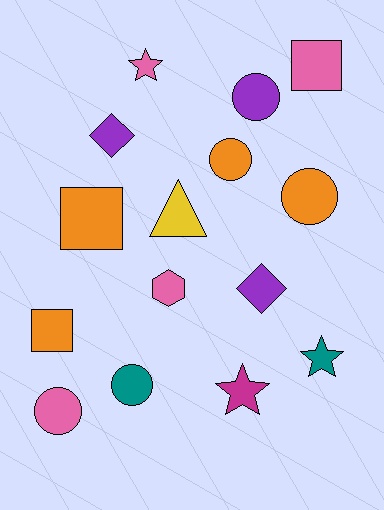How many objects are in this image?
There are 15 objects.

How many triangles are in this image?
There is 1 triangle.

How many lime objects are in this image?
There are no lime objects.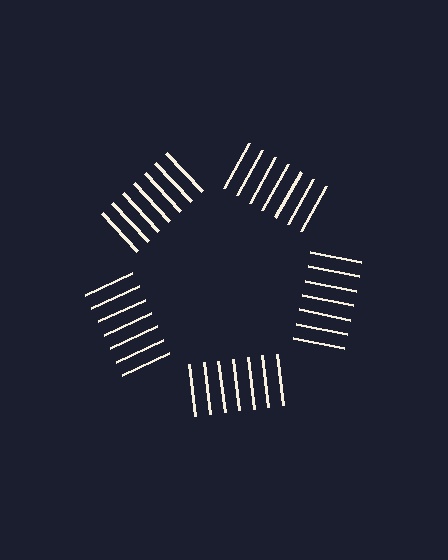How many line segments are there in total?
35 — 7 along each of the 5 edges.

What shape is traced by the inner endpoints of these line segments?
An illusory pentagon — the line segments terminate on its edges but no continuous stroke is drawn.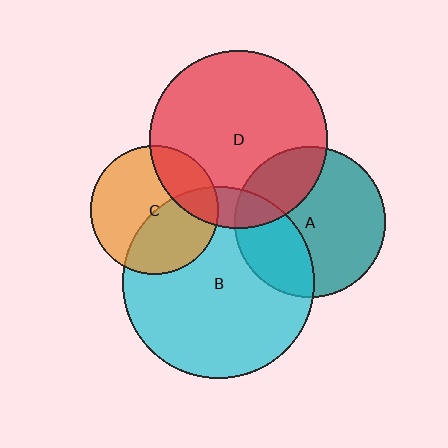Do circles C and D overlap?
Yes.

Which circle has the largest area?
Circle B (cyan).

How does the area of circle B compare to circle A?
Approximately 1.6 times.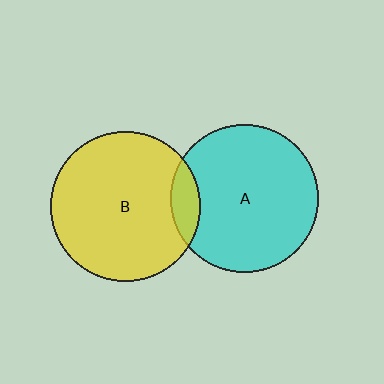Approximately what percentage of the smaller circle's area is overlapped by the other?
Approximately 10%.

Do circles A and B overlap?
Yes.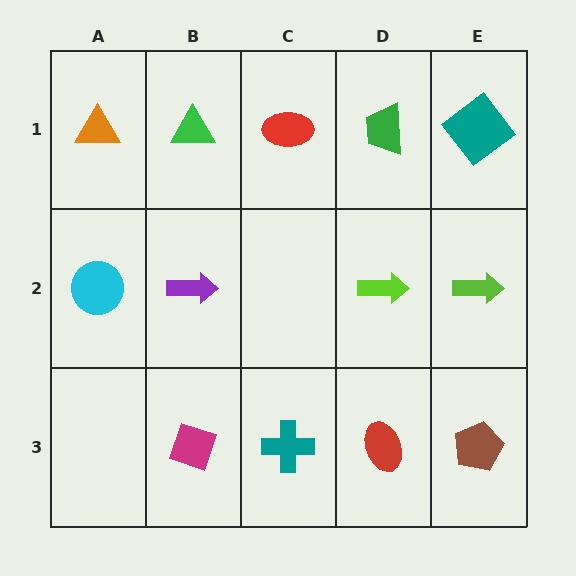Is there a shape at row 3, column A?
No, that cell is empty.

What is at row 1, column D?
A green trapezoid.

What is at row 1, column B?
A green triangle.